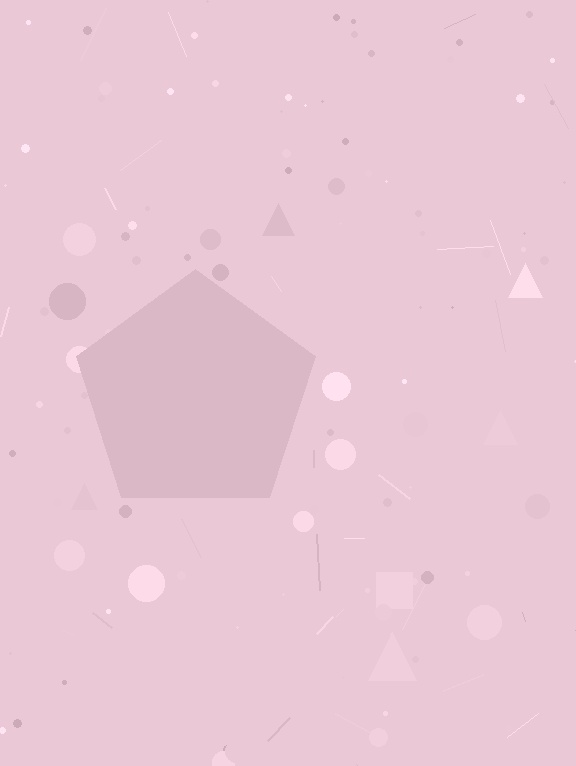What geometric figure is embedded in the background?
A pentagon is embedded in the background.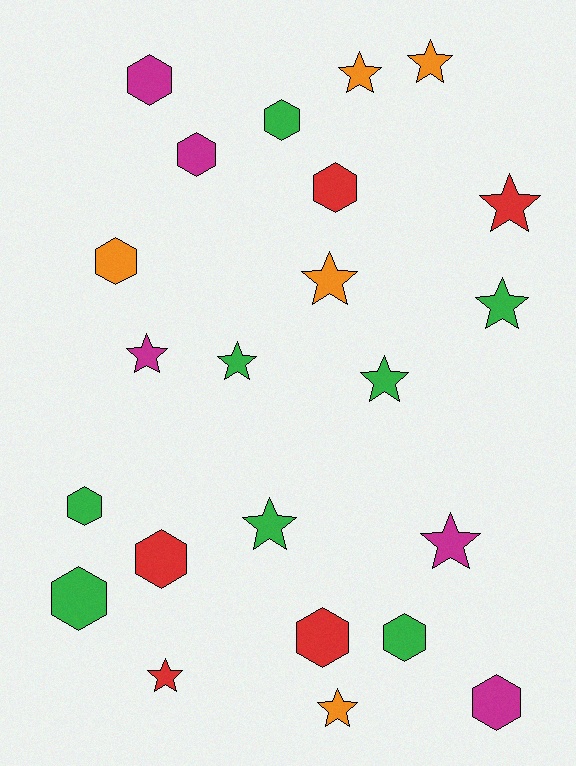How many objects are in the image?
There are 23 objects.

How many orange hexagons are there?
There is 1 orange hexagon.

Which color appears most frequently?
Green, with 8 objects.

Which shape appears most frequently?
Star, with 12 objects.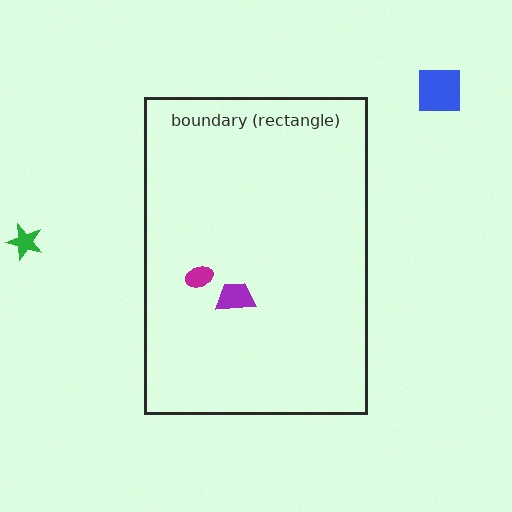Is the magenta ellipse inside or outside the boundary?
Inside.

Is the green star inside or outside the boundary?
Outside.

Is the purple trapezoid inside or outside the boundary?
Inside.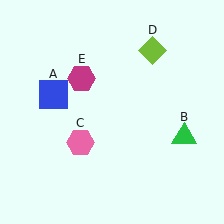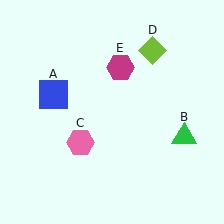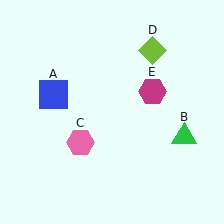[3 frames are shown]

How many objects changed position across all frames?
1 object changed position: magenta hexagon (object E).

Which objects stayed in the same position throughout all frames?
Blue square (object A) and green triangle (object B) and pink hexagon (object C) and lime diamond (object D) remained stationary.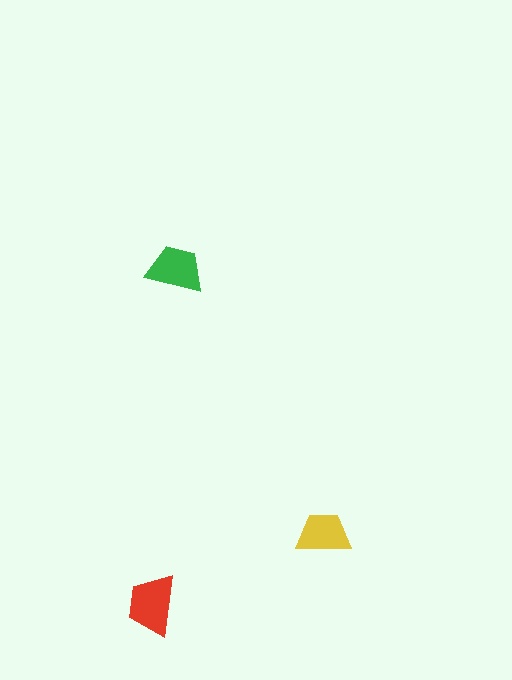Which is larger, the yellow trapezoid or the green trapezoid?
The green one.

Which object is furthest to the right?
The yellow trapezoid is rightmost.